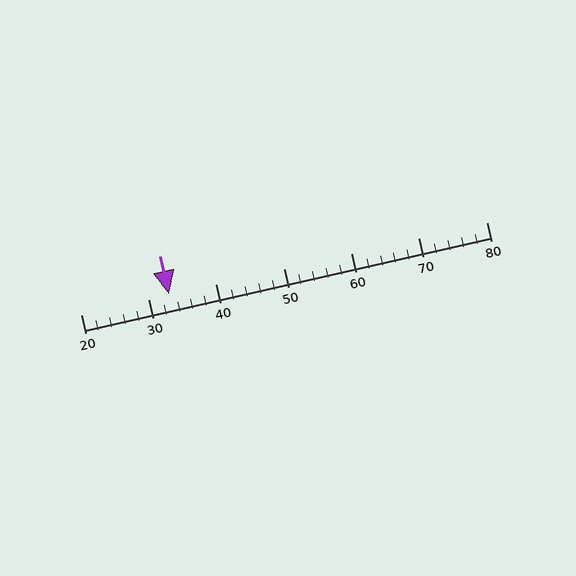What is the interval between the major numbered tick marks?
The major tick marks are spaced 10 units apart.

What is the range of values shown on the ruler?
The ruler shows values from 20 to 80.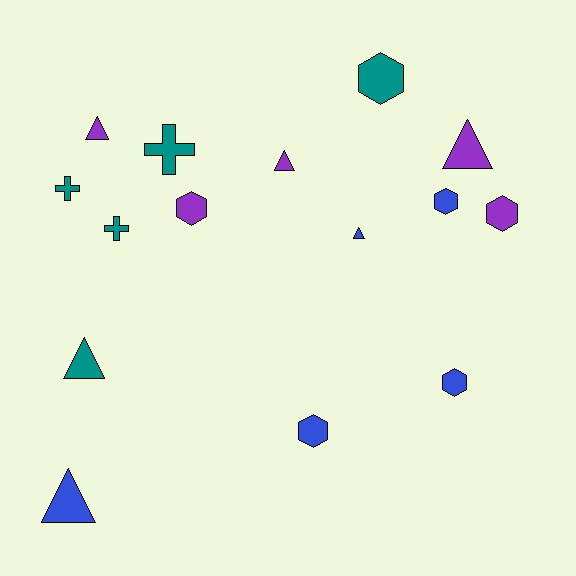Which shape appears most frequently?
Hexagon, with 6 objects.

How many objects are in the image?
There are 15 objects.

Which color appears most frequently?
Purple, with 5 objects.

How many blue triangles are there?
There are 2 blue triangles.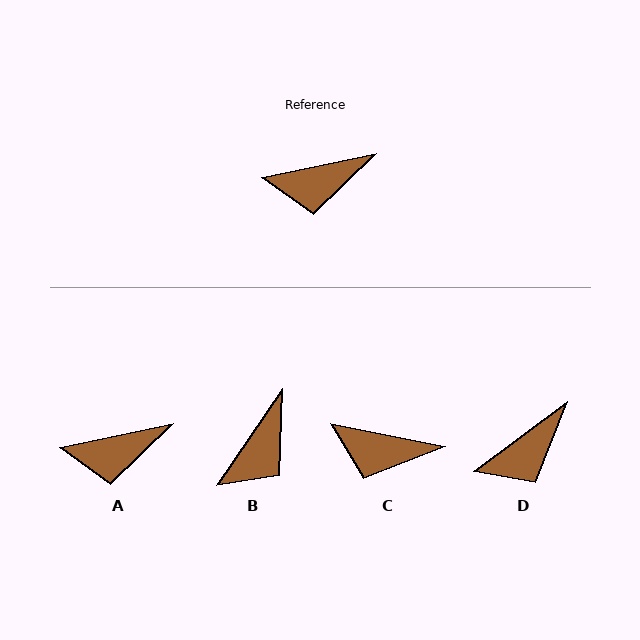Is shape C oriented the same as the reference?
No, it is off by about 23 degrees.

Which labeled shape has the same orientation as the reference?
A.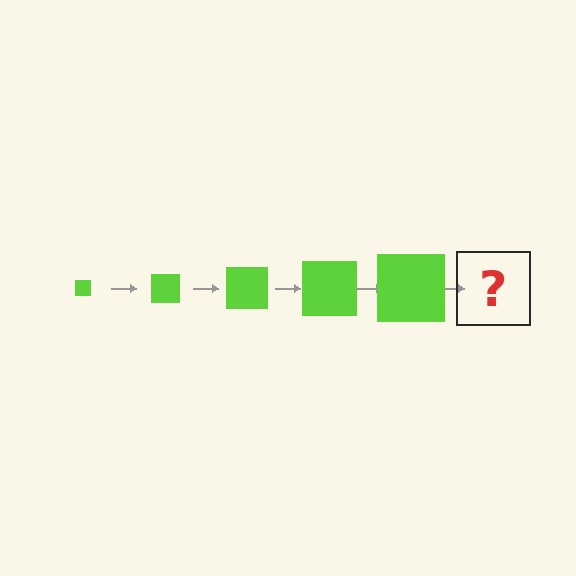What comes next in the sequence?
The next element should be a lime square, larger than the previous one.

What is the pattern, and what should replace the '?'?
The pattern is that the square gets progressively larger each step. The '?' should be a lime square, larger than the previous one.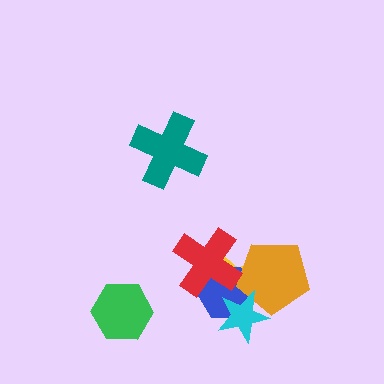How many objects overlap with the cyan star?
3 objects overlap with the cyan star.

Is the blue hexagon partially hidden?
Yes, it is partially covered by another shape.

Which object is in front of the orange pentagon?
The cyan star is in front of the orange pentagon.